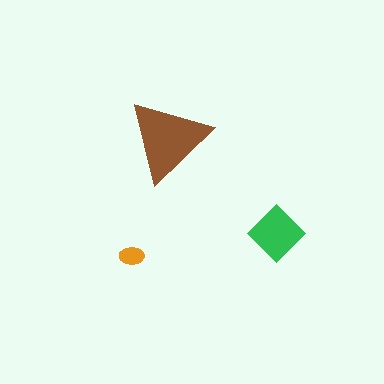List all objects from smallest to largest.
The orange ellipse, the green diamond, the brown triangle.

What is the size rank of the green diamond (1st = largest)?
2nd.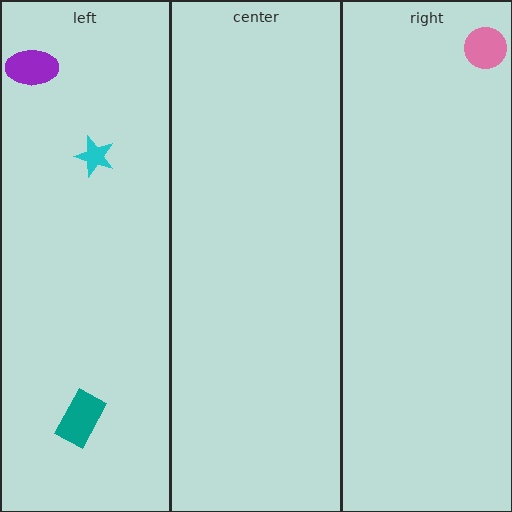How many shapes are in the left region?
3.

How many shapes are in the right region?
1.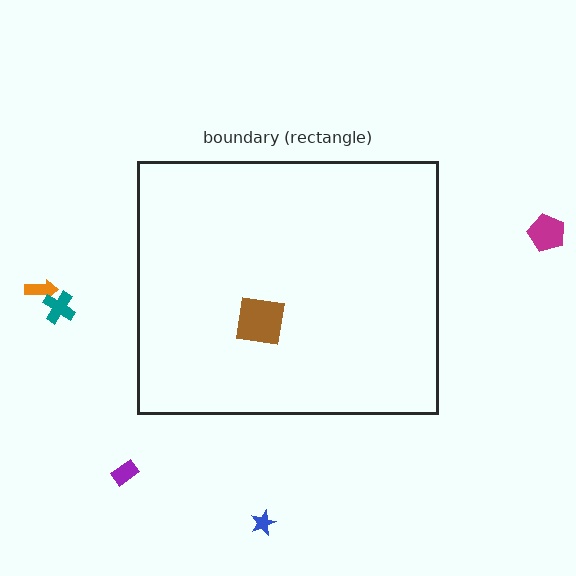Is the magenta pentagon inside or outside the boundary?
Outside.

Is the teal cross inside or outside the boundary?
Outside.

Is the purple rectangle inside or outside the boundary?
Outside.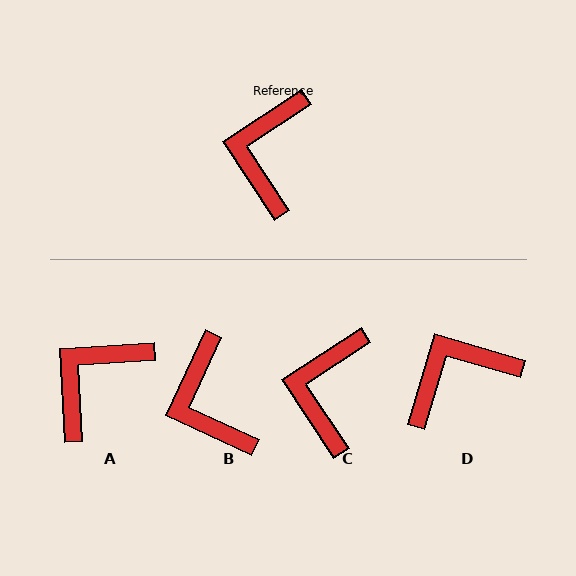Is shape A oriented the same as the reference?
No, it is off by about 30 degrees.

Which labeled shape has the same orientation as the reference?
C.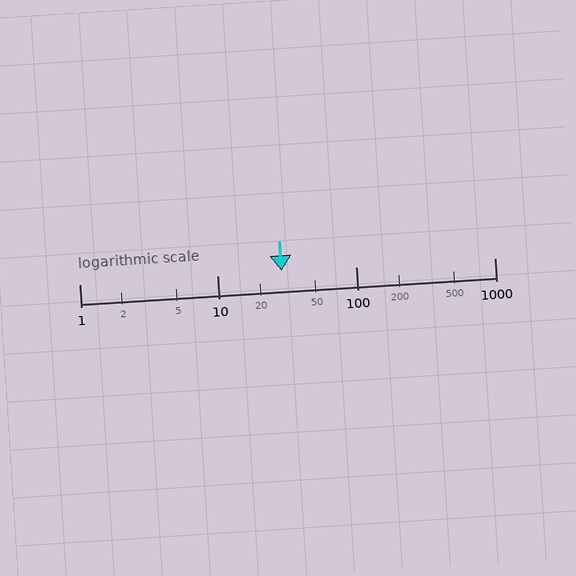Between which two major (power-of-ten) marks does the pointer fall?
The pointer is between 10 and 100.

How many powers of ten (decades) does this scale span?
The scale spans 3 decades, from 1 to 1000.